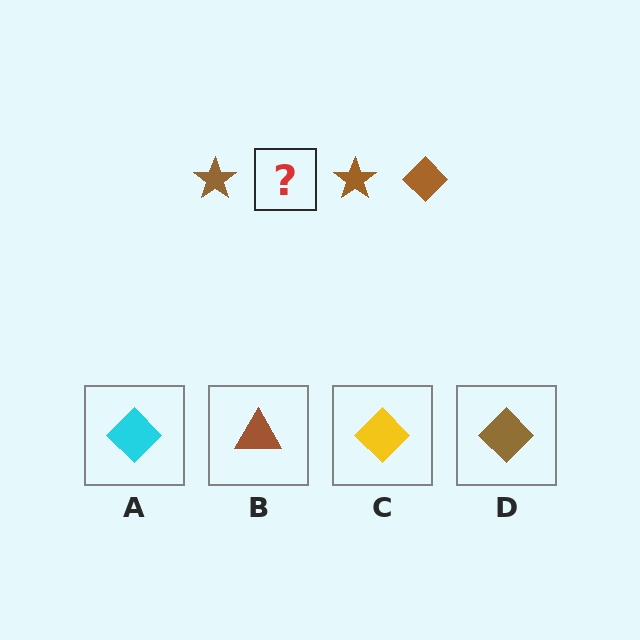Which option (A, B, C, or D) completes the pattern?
D.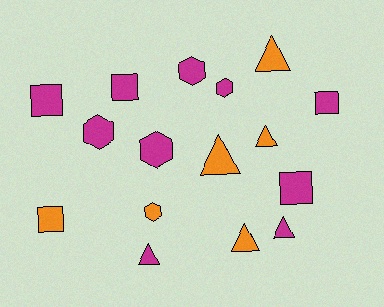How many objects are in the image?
There are 16 objects.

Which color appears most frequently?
Magenta, with 10 objects.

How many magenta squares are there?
There are 4 magenta squares.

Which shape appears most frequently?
Triangle, with 6 objects.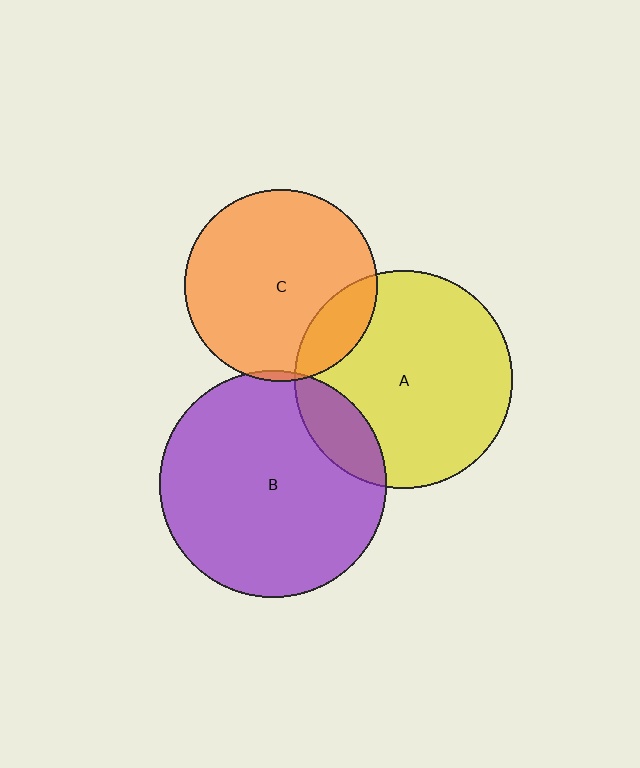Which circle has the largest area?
Circle B (purple).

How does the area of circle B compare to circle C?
Approximately 1.4 times.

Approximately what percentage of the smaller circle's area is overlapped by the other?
Approximately 5%.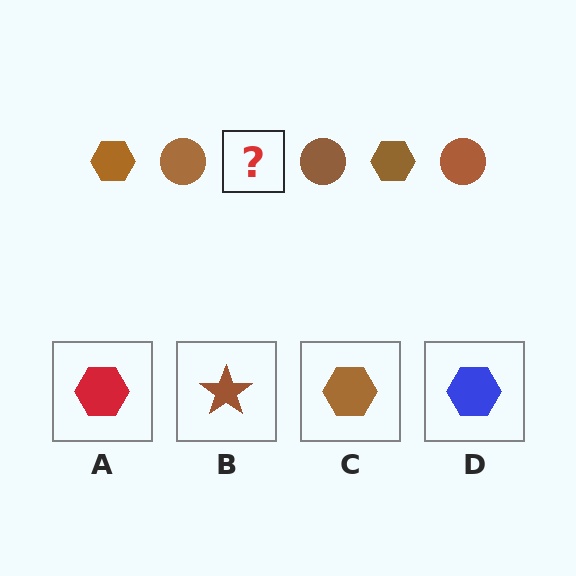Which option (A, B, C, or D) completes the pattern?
C.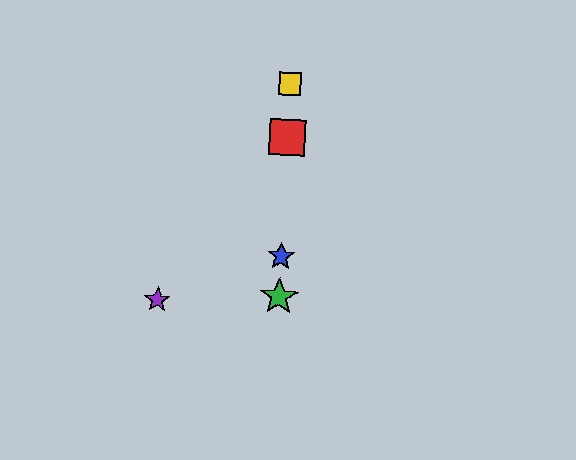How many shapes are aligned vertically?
4 shapes (the red square, the blue star, the green star, the yellow square) are aligned vertically.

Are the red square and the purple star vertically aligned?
No, the red square is at x≈287 and the purple star is at x≈157.